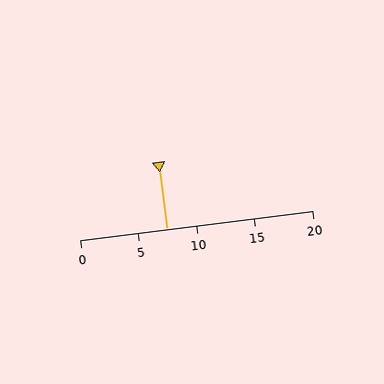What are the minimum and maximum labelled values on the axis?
The axis runs from 0 to 20.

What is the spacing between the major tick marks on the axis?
The major ticks are spaced 5 apart.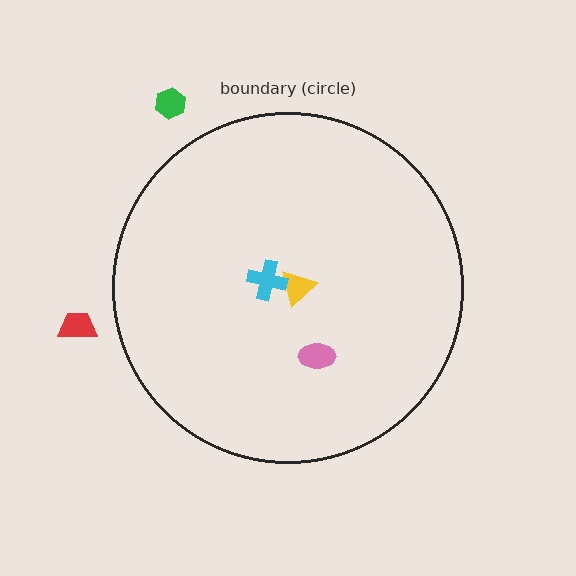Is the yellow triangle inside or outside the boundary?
Inside.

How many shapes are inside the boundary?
3 inside, 2 outside.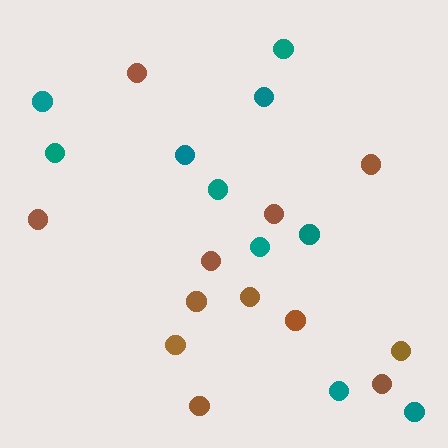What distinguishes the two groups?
There are 2 groups: one group of brown circles (12) and one group of teal circles (10).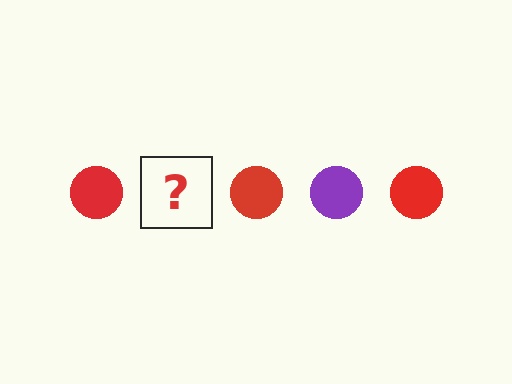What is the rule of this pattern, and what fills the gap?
The rule is that the pattern cycles through red, purple circles. The gap should be filled with a purple circle.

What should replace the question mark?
The question mark should be replaced with a purple circle.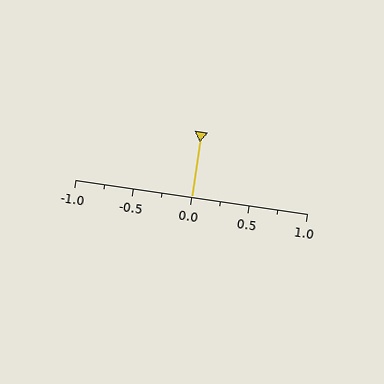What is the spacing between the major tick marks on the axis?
The major ticks are spaced 0.5 apart.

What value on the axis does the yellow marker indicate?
The marker indicates approximately 0.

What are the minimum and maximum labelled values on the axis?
The axis runs from -1.0 to 1.0.